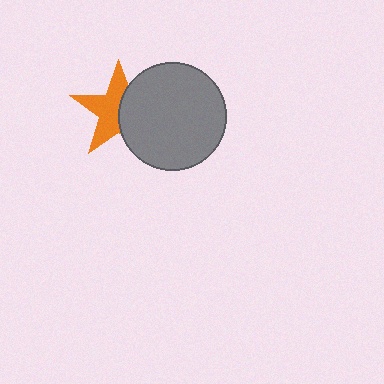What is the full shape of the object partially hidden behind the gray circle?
The partially hidden object is an orange star.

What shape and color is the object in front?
The object in front is a gray circle.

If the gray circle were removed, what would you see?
You would see the complete orange star.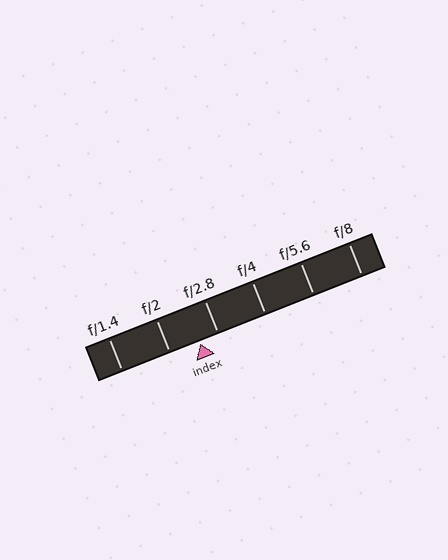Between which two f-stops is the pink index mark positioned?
The index mark is between f/2 and f/2.8.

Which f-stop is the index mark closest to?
The index mark is closest to f/2.8.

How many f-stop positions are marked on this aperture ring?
There are 6 f-stop positions marked.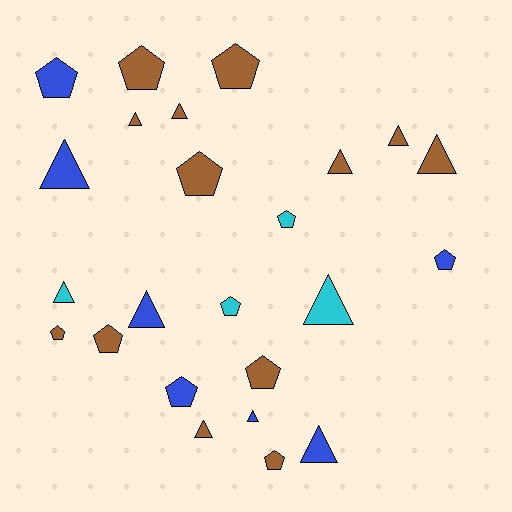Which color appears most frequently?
Brown, with 13 objects.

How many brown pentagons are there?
There are 7 brown pentagons.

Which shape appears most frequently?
Pentagon, with 12 objects.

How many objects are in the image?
There are 24 objects.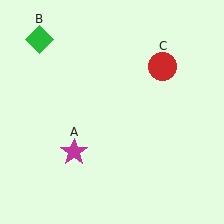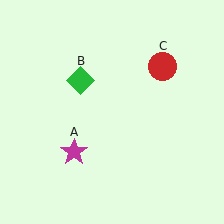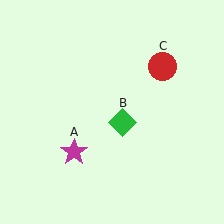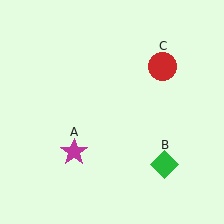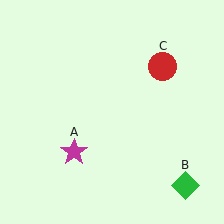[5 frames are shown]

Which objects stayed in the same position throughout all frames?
Magenta star (object A) and red circle (object C) remained stationary.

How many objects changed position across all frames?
1 object changed position: green diamond (object B).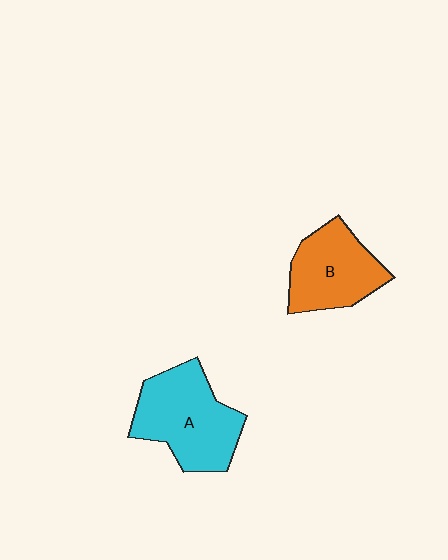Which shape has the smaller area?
Shape B (orange).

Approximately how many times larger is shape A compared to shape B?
Approximately 1.3 times.